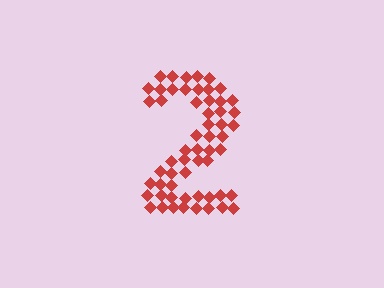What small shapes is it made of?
It is made of small diamonds.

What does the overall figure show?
The overall figure shows the digit 2.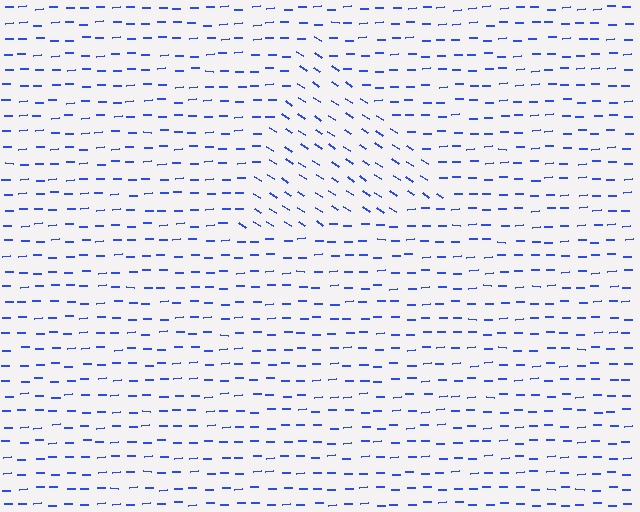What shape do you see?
I see a triangle.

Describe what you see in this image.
The image is filled with small blue line segments. A triangle region in the image has lines oriented differently from the surrounding lines, creating a visible texture boundary.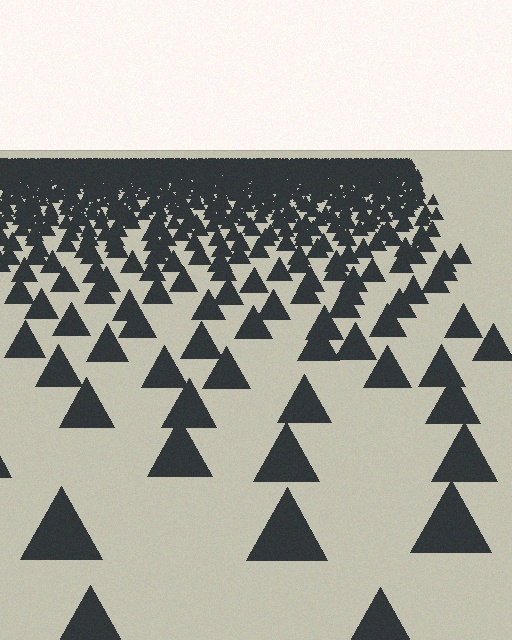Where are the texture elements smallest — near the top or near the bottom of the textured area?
Near the top.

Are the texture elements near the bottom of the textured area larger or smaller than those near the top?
Larger. Near the bottom, elements are closer to the viewer and appear at a bigger on-screen size.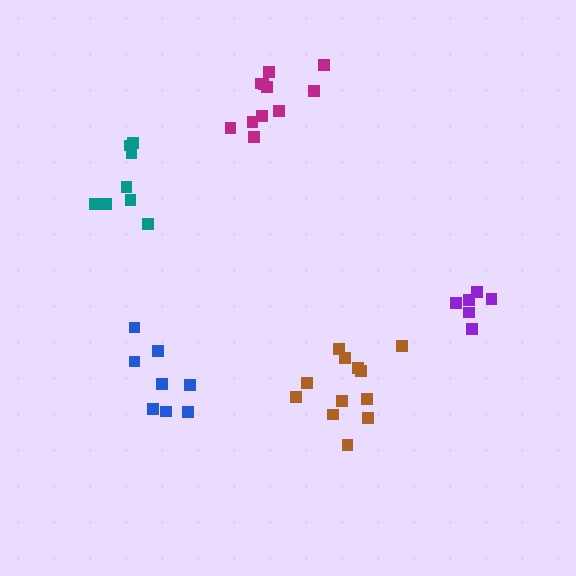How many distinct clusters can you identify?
There are 5 distinct clusters.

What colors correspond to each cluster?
The clusters are colored: brown, teal, purple, magenta, blue.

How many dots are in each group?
Group 1: 12 dots, Group 2: 8 dots, Group 3: 6 dots, Group 4: 11 dots, Group 5: 8 dots (45 total).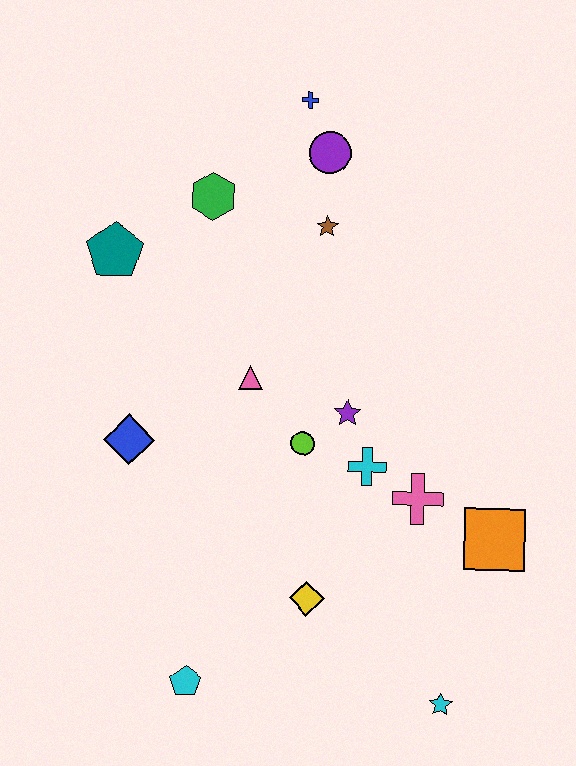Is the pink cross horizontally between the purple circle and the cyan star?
Yes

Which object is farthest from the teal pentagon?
The cyan star is farthest from the teal pentagon.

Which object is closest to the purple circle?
The blue cross is closest to the purple circle.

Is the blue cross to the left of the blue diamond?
No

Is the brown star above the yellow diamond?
Yes